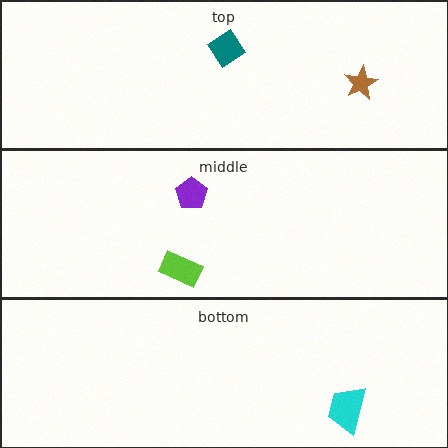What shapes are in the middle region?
The lime rectangle, the purple pentagon.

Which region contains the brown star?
The top region.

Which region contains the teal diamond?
The top region.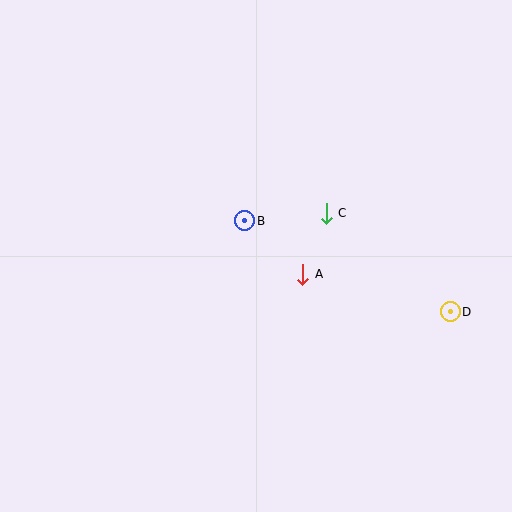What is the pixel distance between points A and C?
The distance between A and C is 65 pixels.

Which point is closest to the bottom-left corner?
Point B is closest to the bottom-left corner.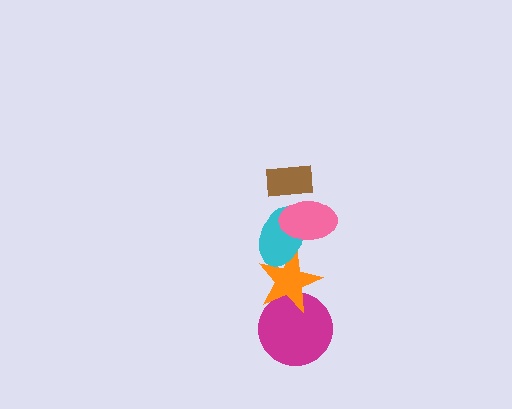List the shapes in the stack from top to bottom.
From top to bottom: the brown rectangle, the pink ellipse, the cyan ellipse, the orange star, the magenta circle.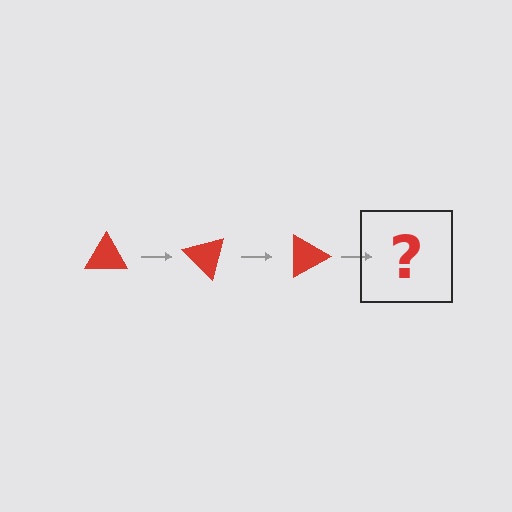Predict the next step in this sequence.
The next step is a red triangle rotated 135 degrees.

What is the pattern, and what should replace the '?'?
The pattern is that the triangle rotates 45 degrees each step. The '?' should be a red triangle rotated 135 degrees.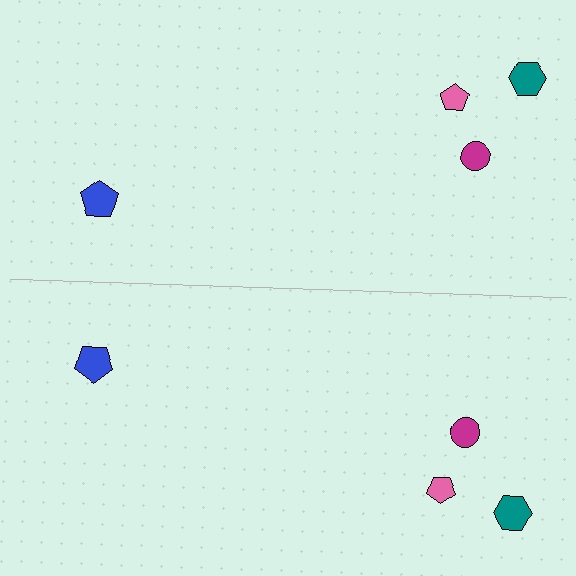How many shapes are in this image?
There are 8 shapes in this image.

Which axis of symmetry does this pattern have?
The pattern has a horizontal axis of symmetry running through the center of the image.